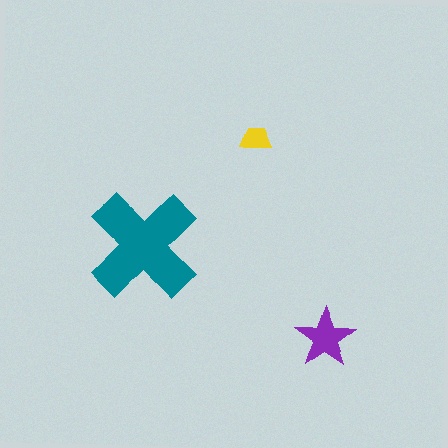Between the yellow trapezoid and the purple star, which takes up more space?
The purple star.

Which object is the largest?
The teal cross.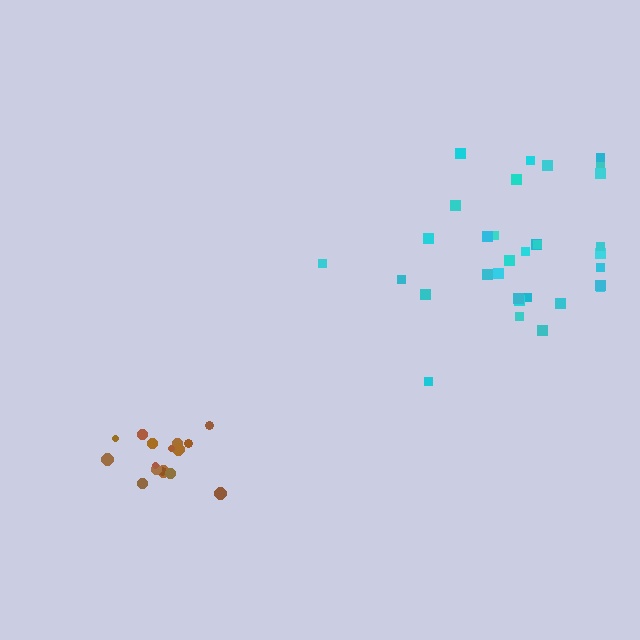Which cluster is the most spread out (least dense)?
Cyan.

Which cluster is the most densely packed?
Brown.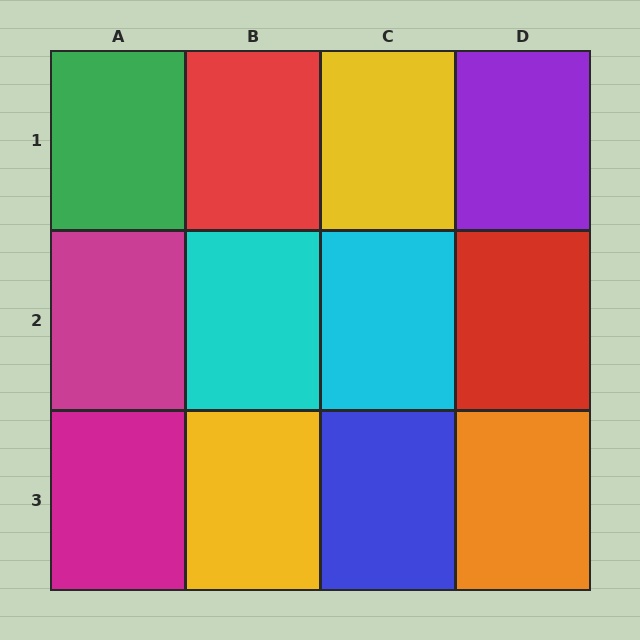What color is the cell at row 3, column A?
Magenta.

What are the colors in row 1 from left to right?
Green, red, yellow, purple.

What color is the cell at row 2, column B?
Cyan.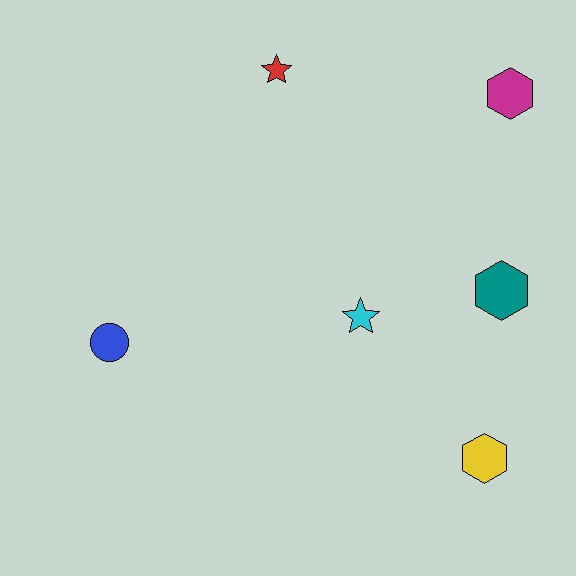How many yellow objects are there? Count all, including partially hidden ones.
There is 1 yellow object.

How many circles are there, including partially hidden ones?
There is 1 circle.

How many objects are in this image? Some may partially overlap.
There are 6 objects.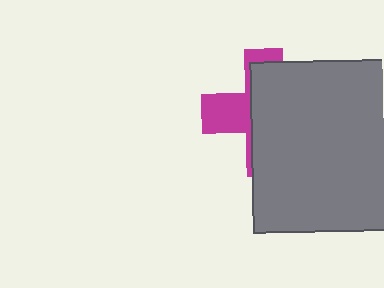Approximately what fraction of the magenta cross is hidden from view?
Roughly 65% of the magenta cross is hidden behind the gray square.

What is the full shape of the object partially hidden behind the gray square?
The partially hidden object is a magenta cross.